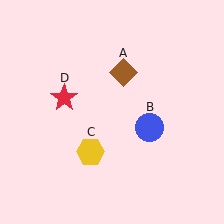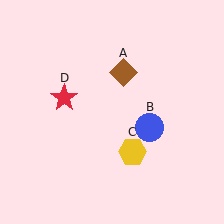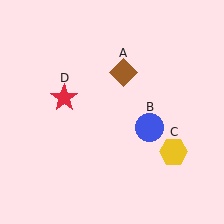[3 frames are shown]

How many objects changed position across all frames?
1 object changed position: yellow hexagon (object C).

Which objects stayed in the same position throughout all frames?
Brown diamond (object A) and blue circle (object B) and red star (object D) remained stationary.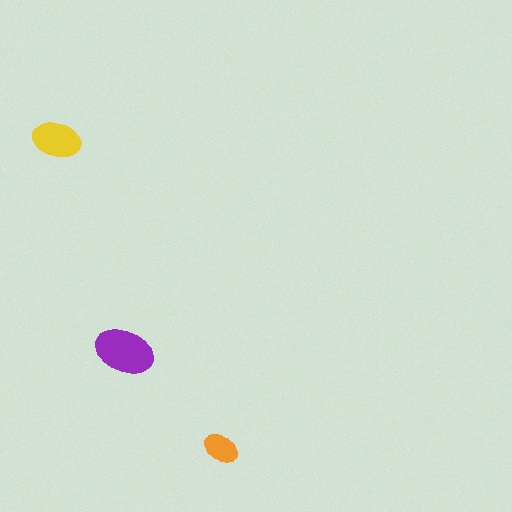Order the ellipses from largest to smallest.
the purple one, the yellow one, the orange one.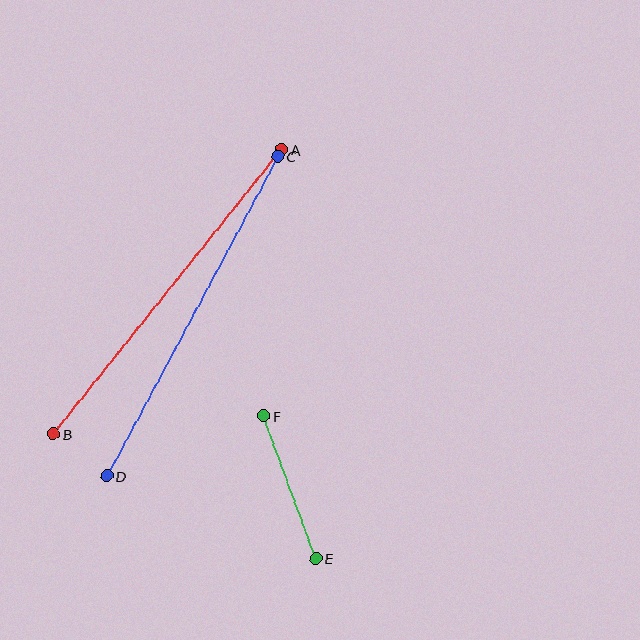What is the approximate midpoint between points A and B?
The midpoint is at approximately (168, 292) pixels.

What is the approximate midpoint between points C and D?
The midpoint is at approximately (192, 316) pixels.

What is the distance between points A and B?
The distance is approximately 365 pixels.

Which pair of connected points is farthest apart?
Points A and B are farthest apart.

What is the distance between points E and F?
The distance is approximately 152 pixels.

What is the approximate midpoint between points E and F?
The midpoint is at approximately (290, 487) pixels.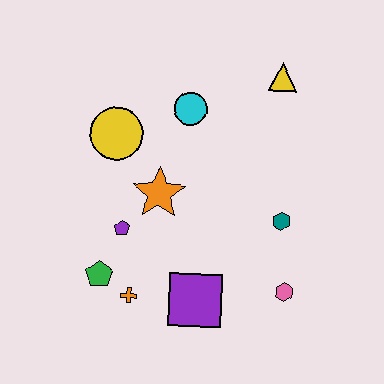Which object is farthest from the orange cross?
The yellow triangle is farthest from the orange cross.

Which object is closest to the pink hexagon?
The teal hexagon is closest to the pink hexagon.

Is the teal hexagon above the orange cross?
Yes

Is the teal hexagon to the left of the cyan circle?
No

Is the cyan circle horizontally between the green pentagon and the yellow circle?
No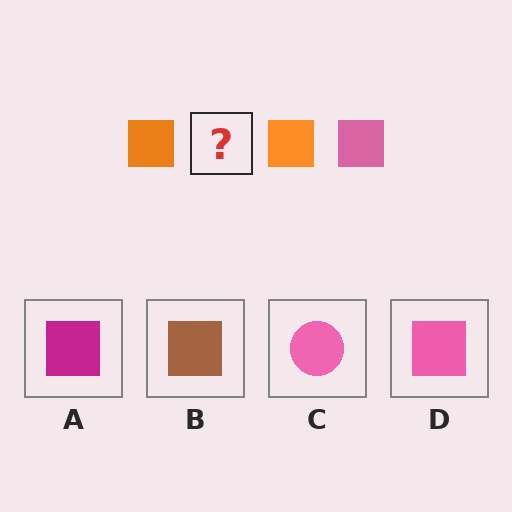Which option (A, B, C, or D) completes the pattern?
D.